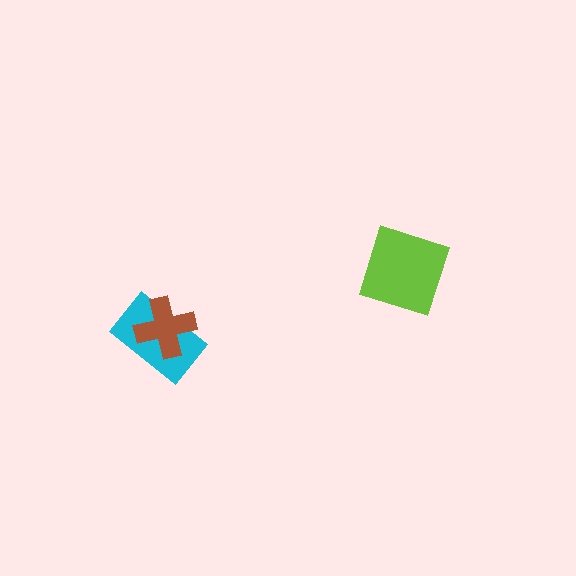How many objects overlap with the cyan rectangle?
1 object overlaps with the cyan rectangle.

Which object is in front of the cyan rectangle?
The brown cross is in front of the cyan rectangle.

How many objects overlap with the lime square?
0 objects overlap with the lime square.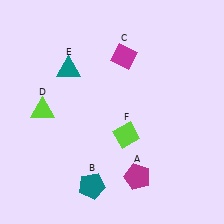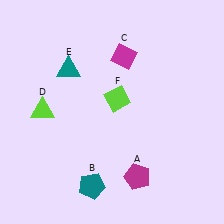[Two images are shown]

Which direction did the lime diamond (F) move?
The lime diamond (F) moved up.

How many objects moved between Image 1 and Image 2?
1 object moved between the two images.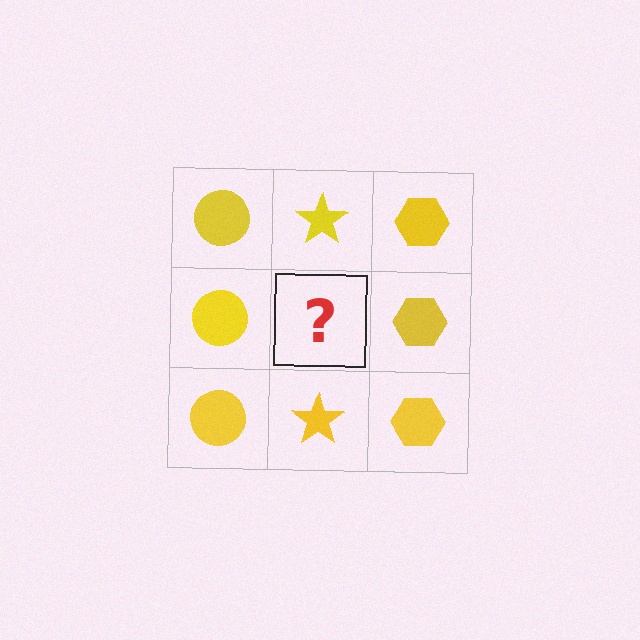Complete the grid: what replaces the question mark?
The question mark should be replaced with a yellow star.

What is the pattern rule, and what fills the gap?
The rule is that each column has a consistent shape. The gap should be filled with a yellow star.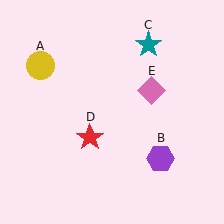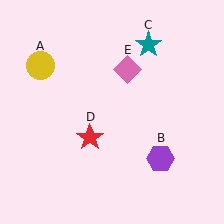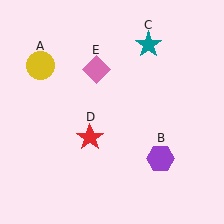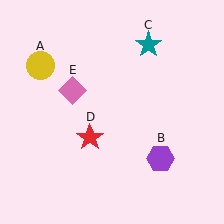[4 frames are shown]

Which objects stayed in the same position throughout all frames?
Yellow circle (object A) and purple hexagon (object B) and teal star (object C) and red star (object D) remained stationary.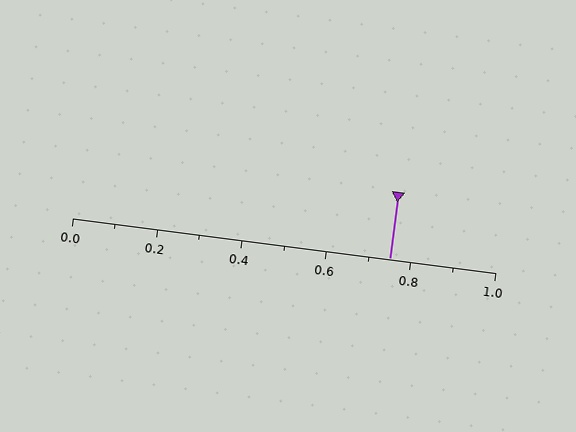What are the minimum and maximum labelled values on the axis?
The axis runs from 0.0 to 1.0.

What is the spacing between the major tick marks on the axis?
The major ticks are spaced 0.2 apart.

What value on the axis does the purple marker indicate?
The marker indicates approximately 0.75.